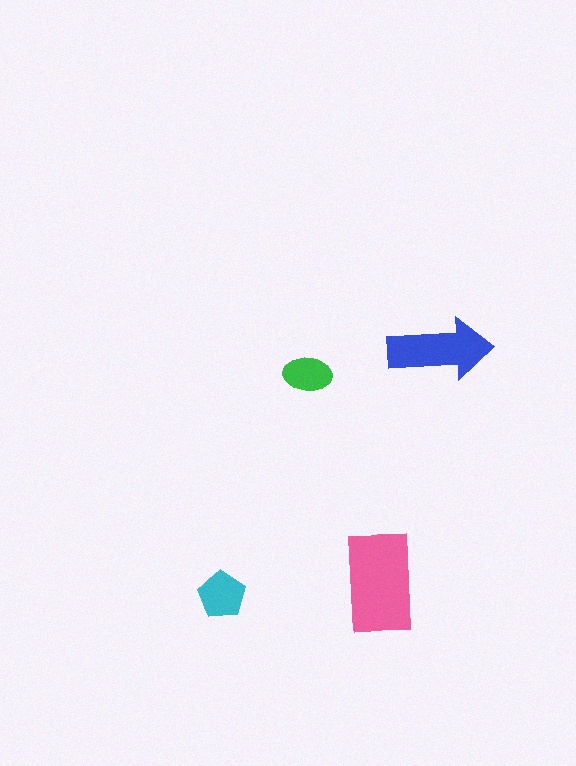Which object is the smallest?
The green ellipse.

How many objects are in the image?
There are 4 objects in the image.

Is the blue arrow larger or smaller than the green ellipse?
Larger.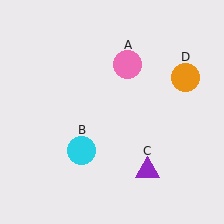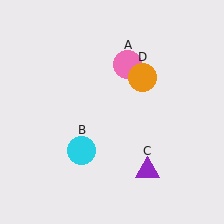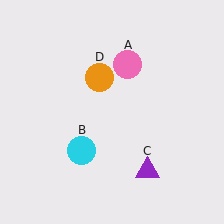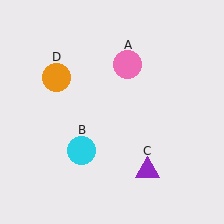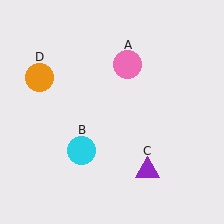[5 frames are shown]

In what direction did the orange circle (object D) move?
The orange circle (object D) moved left.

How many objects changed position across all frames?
1 object changed position: orange circle (object D).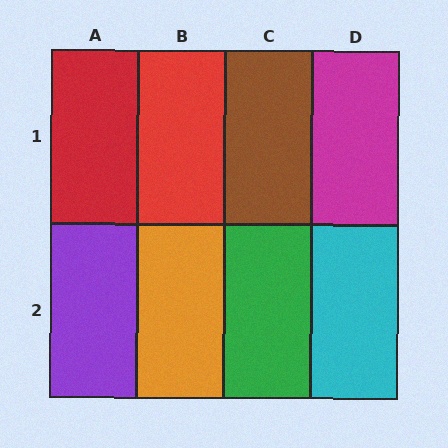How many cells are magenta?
1 cell is magenta.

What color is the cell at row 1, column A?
Red.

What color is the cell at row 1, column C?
Brown.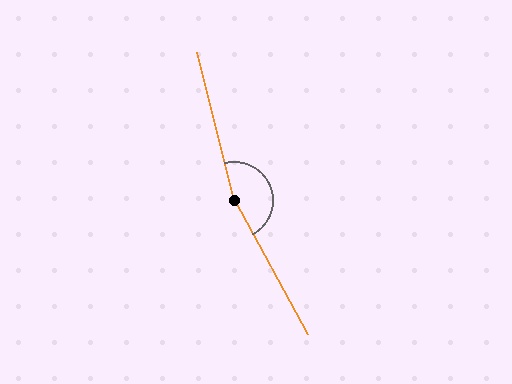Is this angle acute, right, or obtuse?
It is obtuse.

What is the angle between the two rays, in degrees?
Approximately 165 degrees.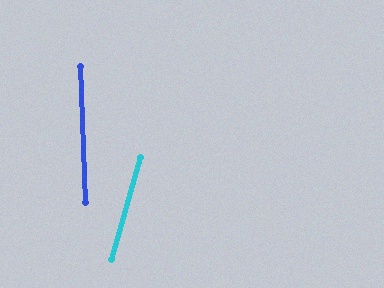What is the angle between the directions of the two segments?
Approximately 18 degrees.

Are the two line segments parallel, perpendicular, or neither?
Neither parallel nor perpendicular — they differ by about 18°.